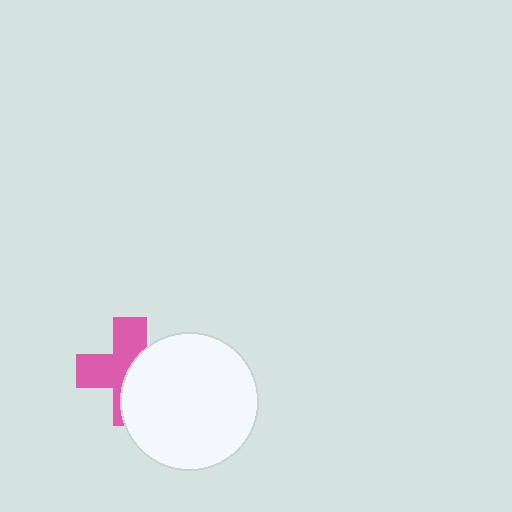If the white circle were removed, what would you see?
You would see the complete pink cross.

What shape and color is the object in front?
The object in front is a white circle.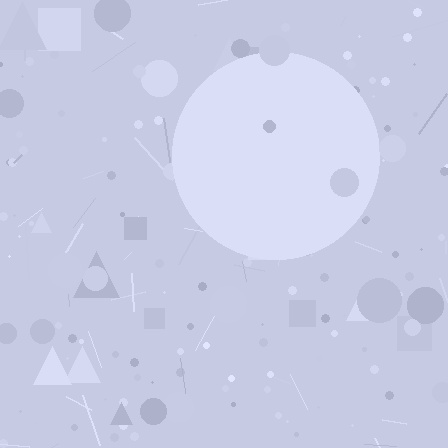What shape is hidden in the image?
A circle is hidden in the image.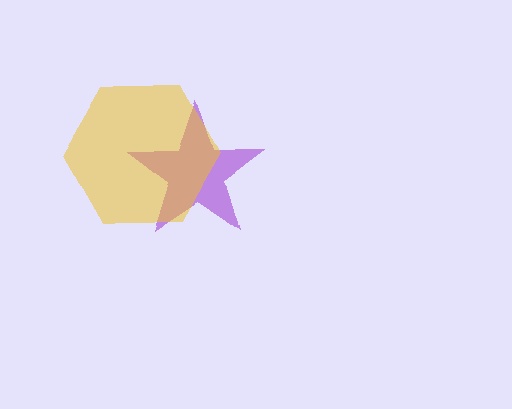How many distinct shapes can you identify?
There are 2 distinct shapes: a purple star, a yellow hexagon.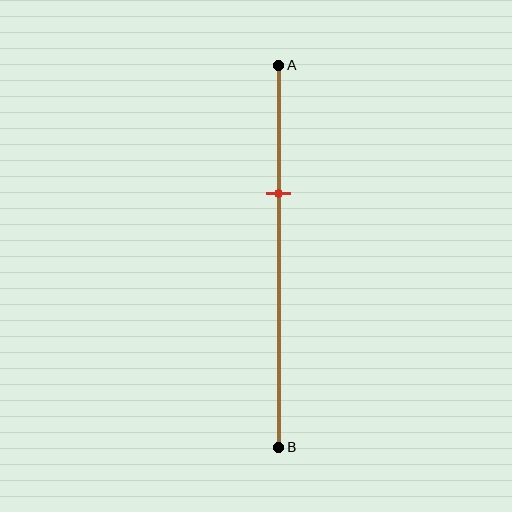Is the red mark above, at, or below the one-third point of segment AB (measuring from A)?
The red mark is approximately at the one-third point of segment AB.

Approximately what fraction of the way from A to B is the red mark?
The red mark is approximately 35% of the way from A to B.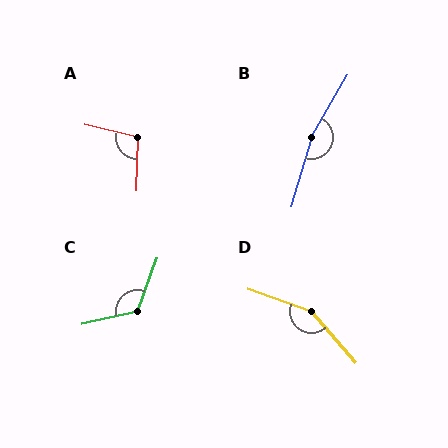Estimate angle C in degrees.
Approximately 122 degrees.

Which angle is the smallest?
A, at approximately 102 degrees.